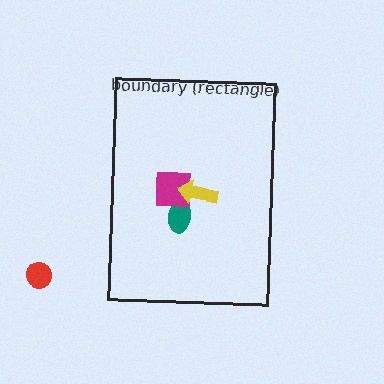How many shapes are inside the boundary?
3 inside, 1 outside.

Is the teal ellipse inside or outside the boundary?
Inside.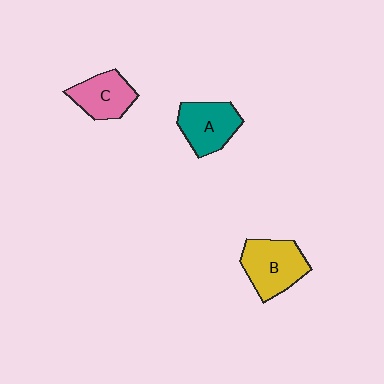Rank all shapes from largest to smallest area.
From largest to smallest: B (yellow), A (teal), C (pink).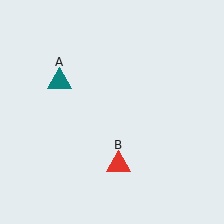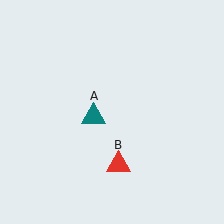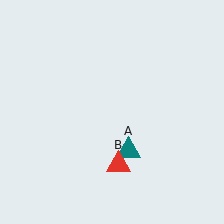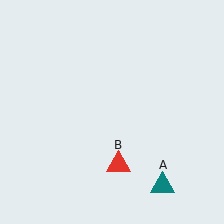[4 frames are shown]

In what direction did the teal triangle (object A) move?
The teal triangle (object A) moved down and to the right.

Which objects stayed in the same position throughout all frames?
Red triangle (object B) remained stationary.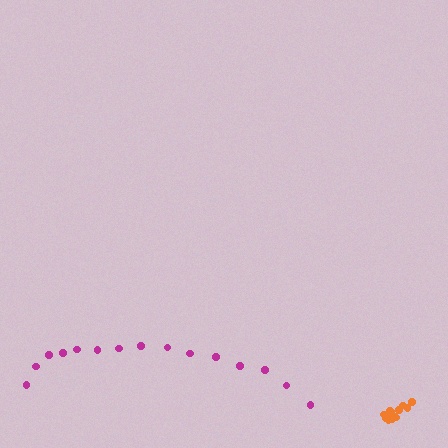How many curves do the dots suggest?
There are 2 distinct paths.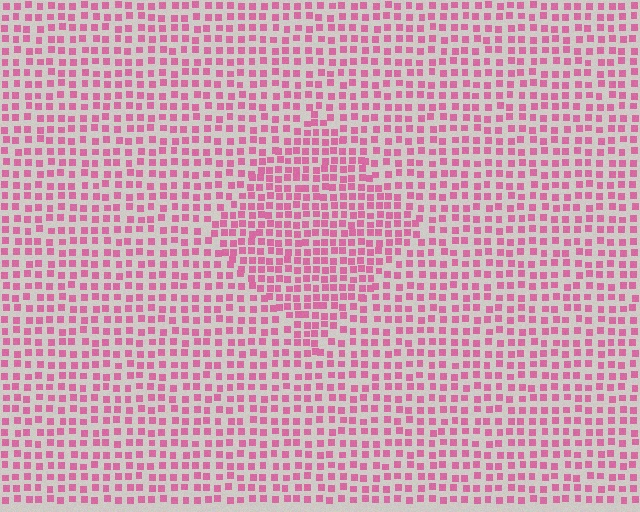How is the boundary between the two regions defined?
The boundary is defined by a change in element density (approximately 1.5x ratio). All elements are the same color, size, and shape.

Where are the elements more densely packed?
The elements are more densely packed inside the diamond boundary.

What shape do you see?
I see a diamond.